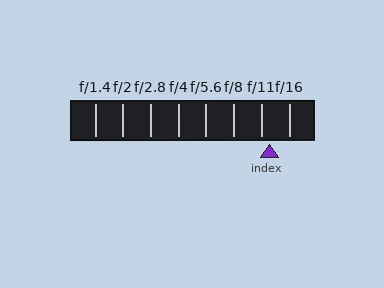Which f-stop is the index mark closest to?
The index mark is closest to f/11.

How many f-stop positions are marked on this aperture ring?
There are 8 f-stop positions marked.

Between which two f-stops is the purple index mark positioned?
The index mark is between f/11 and f/16.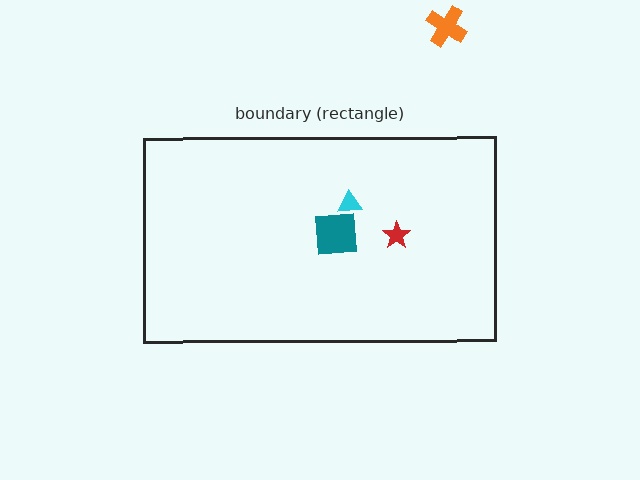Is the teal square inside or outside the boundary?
Inside.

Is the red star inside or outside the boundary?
Inside.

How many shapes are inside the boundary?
3 inside, 1 outside.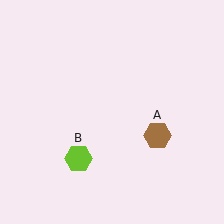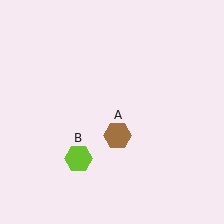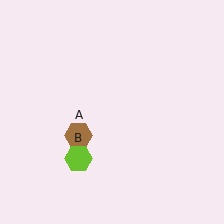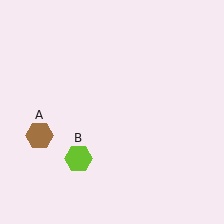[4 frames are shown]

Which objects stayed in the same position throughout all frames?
Lime hexagon (object B) remained stationary.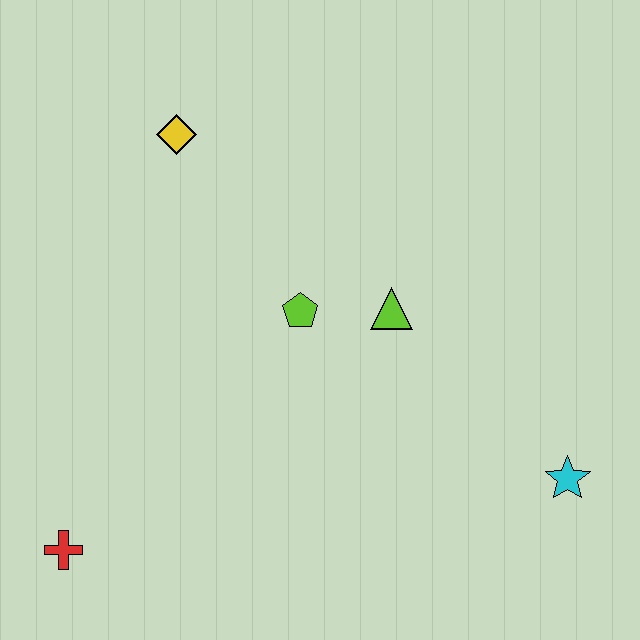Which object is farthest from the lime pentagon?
The red cross is farthest from the lime pentagon.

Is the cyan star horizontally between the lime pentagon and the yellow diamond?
No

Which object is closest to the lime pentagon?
The lime triangle is closest to the lime pentagon.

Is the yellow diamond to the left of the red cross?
No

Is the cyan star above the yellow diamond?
No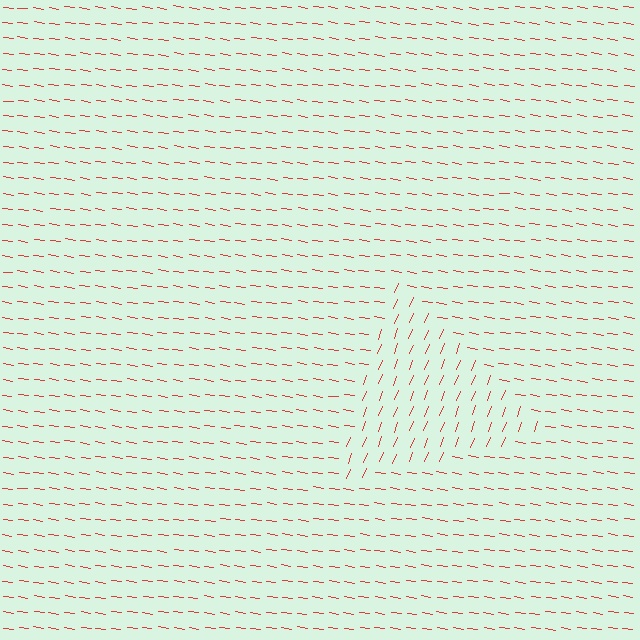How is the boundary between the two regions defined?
The boundary is defined purely by a change in line orientation (approximately 76 degrees difference). All lines are the same color and thickness.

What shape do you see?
I see a triangle.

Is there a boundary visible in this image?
Yes, there is a texture boundary formed by a change in line orientation.